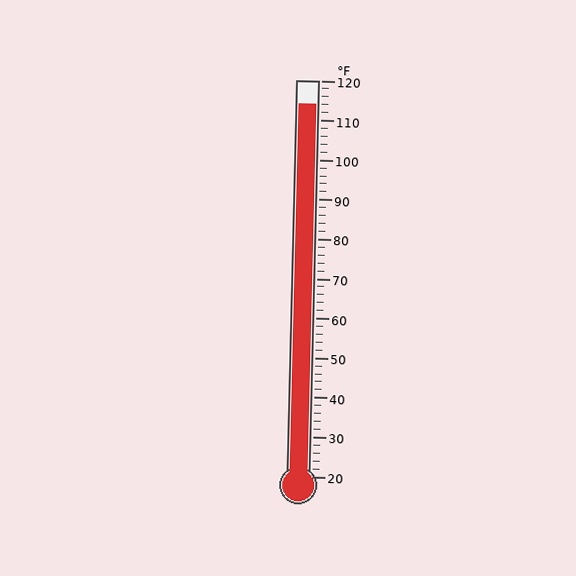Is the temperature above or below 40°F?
The temperature is above 40°F.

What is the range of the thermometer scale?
The thermometer scale ranges from 20°F to 120°F.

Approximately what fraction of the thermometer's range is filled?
The thermometer is filled to approximately 95% of its range.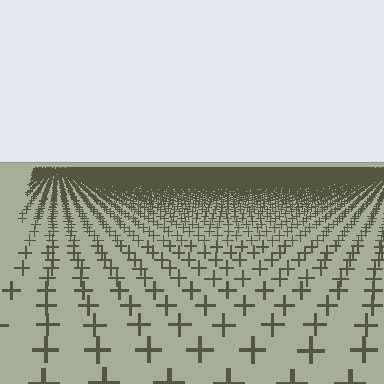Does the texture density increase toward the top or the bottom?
Density increases toward the top.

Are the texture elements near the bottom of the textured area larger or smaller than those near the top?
Larger. Near the bottom, elements are closer to the viewer and appear at a bigger on-screen size.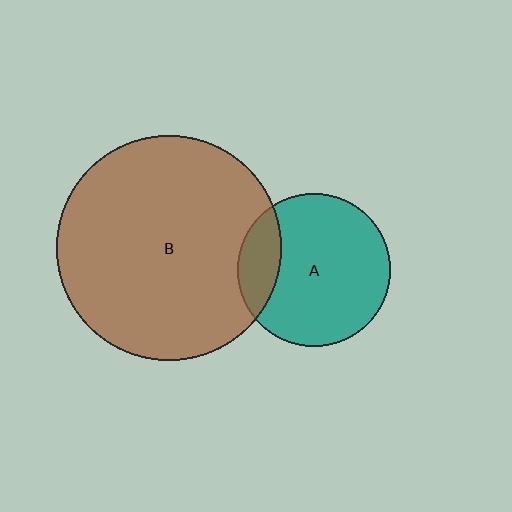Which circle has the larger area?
Circle B (brown).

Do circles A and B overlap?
Yes.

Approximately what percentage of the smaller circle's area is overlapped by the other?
Approximately 20%.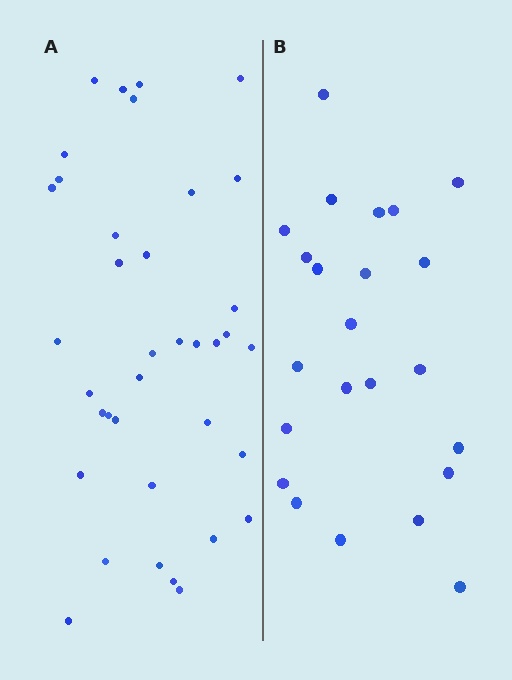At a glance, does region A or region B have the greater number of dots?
Region A (the left region) has more dots.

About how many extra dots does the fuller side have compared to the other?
Region A has approximately 15 more dots than region B.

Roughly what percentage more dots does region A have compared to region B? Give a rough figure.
About 60% more.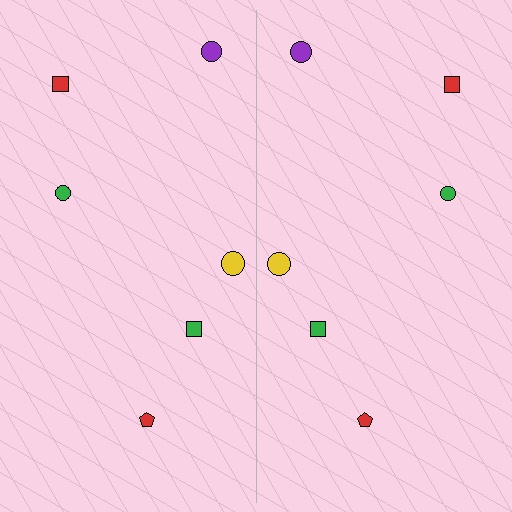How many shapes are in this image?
There are 12 shapes in this image.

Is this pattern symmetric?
Yes, this pattern has bilateral (reflection) symmetry.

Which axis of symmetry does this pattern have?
The pattern has a vertical axis of symmetry running through the center of the image.